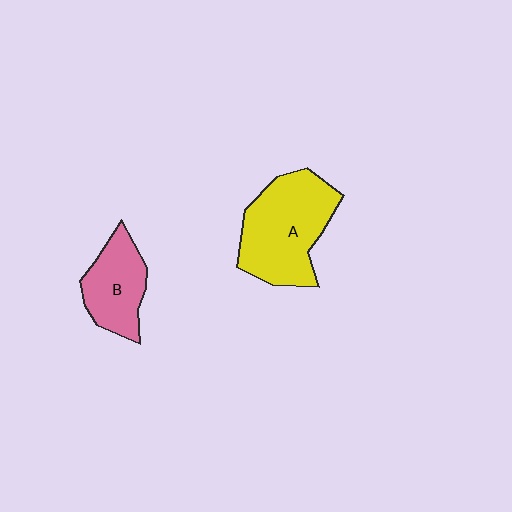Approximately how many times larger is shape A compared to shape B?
Approximately 1.6 times.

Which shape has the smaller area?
Shape B (pink).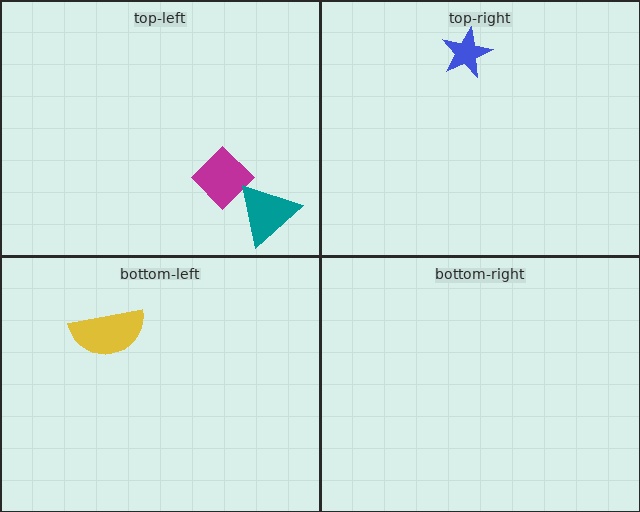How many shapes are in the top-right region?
1.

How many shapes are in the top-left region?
2.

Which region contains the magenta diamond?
The top-left region.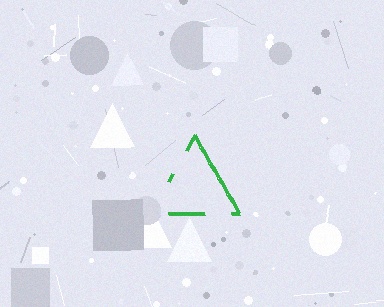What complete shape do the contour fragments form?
The contour fragments form a triangle.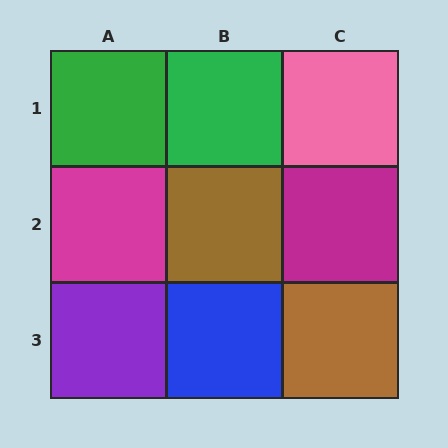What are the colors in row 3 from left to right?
Purple, blue, brown.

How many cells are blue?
1 cell is blue.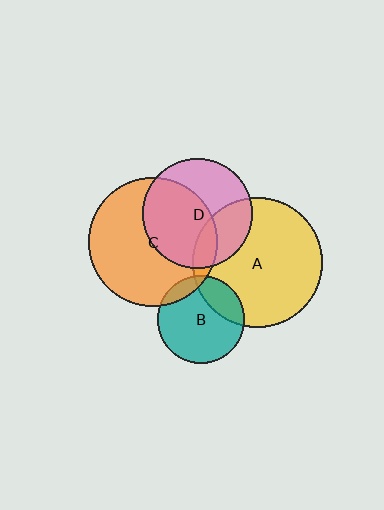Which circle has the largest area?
Circle A (yellow).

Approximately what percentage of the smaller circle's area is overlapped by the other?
Approximately 25%.